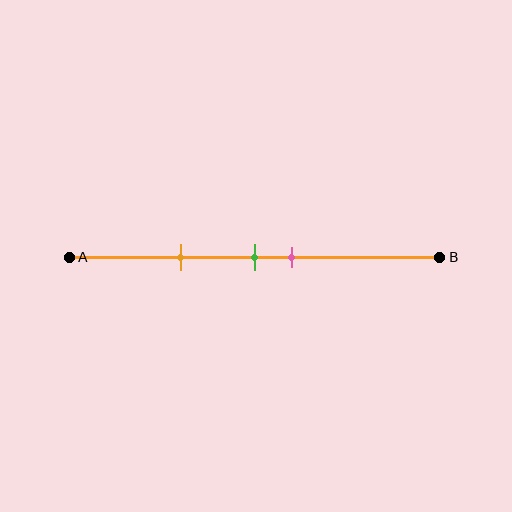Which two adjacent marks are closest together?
The green and pink marks are the closest adjacent pair.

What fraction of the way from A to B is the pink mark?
The pink mark is approximately 60% (0.6) of the way from A to B.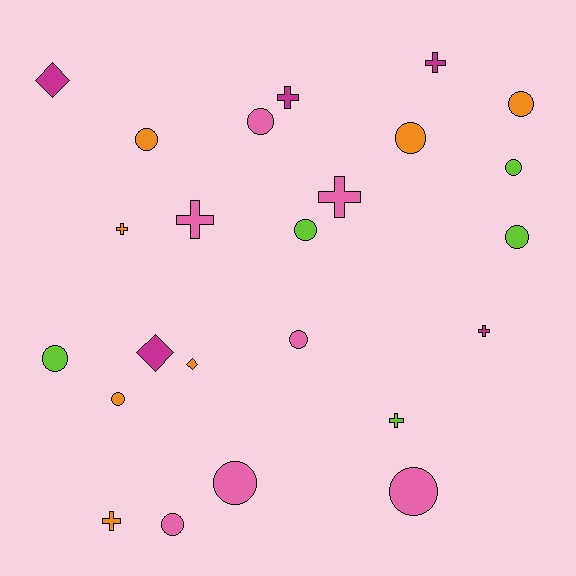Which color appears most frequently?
Pink, with 7 objects.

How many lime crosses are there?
There is 1 lime cross.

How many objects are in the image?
There are 24 objects.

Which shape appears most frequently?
Circle, with 13 objects.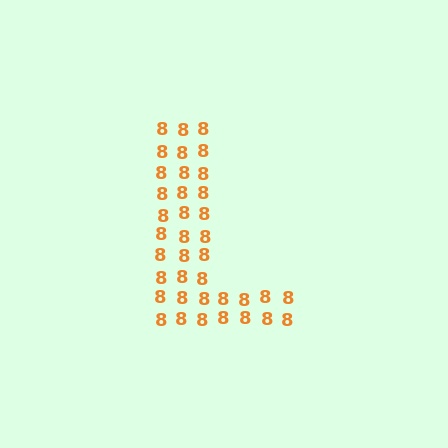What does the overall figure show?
The overall figure shows the letter L.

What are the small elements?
The small elements are digit 8's.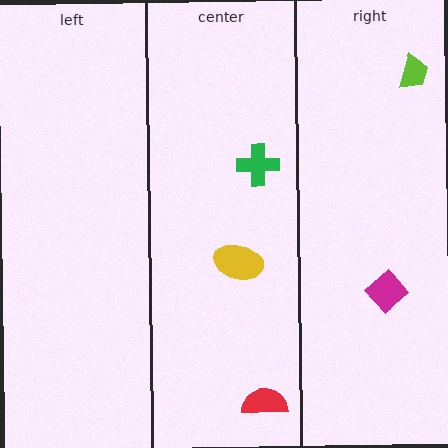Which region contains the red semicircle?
The center region.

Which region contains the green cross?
The center region.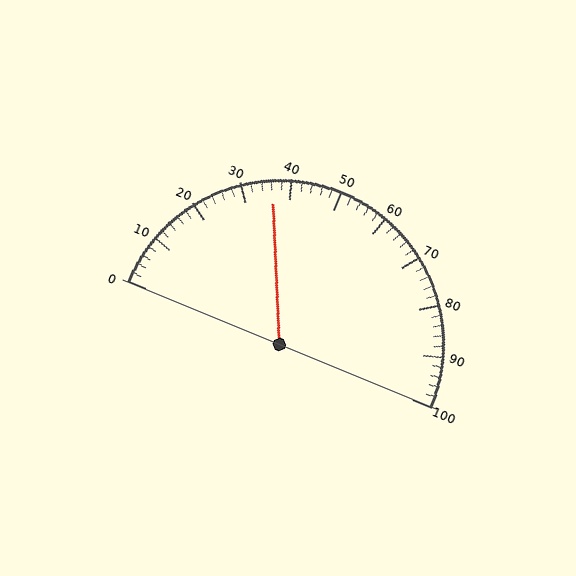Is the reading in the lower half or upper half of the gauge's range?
The reading is in the lower half of the range (0 to 100).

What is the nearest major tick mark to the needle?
The nearest major tick mark is 40.